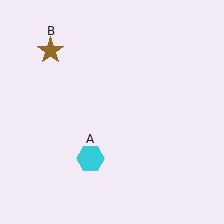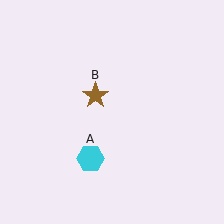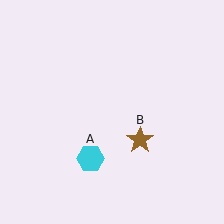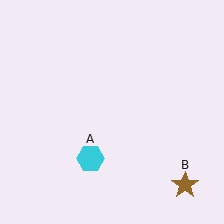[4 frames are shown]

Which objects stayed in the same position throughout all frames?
Cyan hexagon (object A) remained stationary.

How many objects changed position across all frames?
1 object changed position: brown star (object B).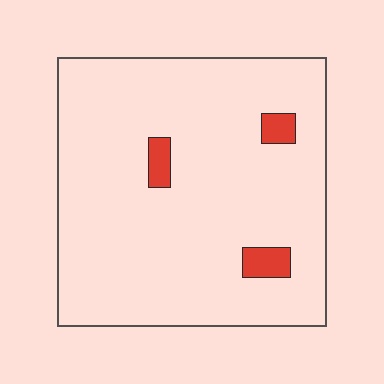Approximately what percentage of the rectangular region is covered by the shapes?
Approximately 5%.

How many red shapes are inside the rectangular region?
3.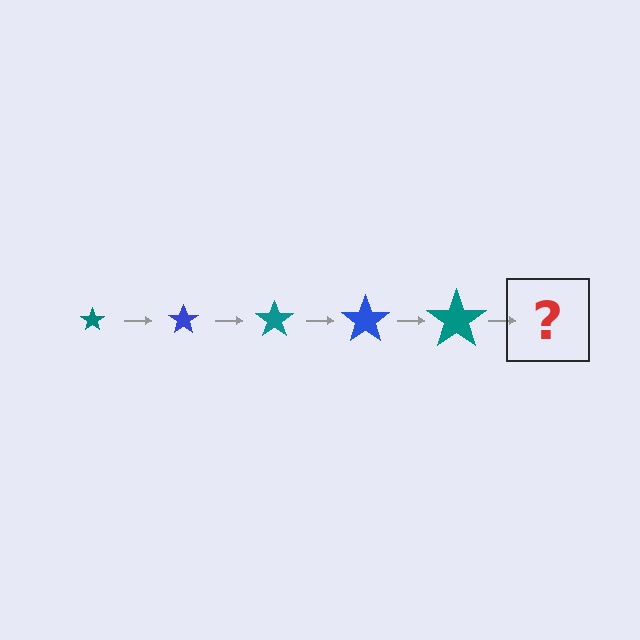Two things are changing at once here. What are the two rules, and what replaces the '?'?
The two rules are that the star grows larger each step and the color cycles through teal and blue. The '?' should be a blue star, larger than the previous one.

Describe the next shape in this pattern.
It should be a blue star, larger than the previous one.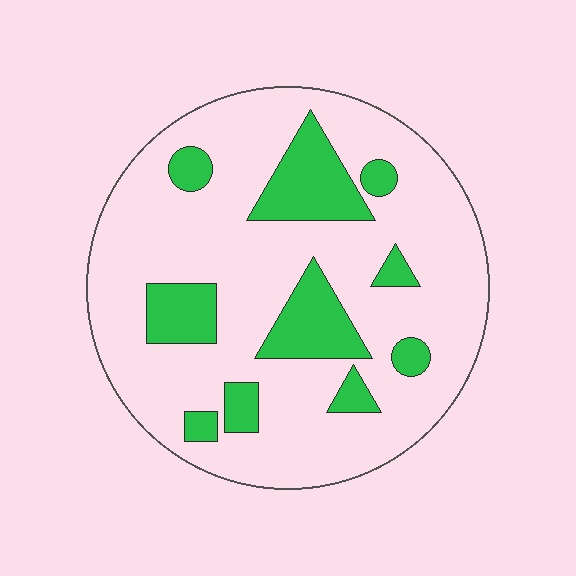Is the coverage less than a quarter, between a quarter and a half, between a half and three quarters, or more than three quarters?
Less than a quarter.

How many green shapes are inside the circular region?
10.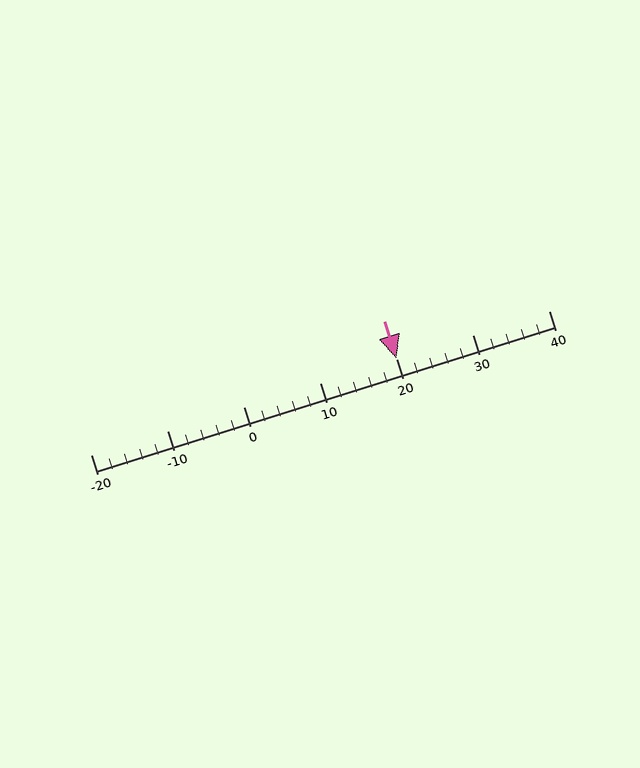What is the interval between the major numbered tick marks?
The major tick marks are spaced 10 units apart.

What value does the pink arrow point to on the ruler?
The pink arrow points to approximately 20.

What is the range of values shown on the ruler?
The ruler shows values from -20 to 40.